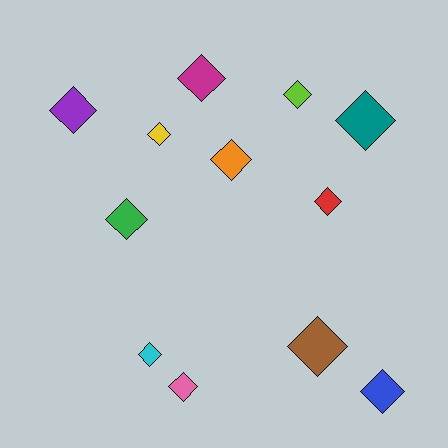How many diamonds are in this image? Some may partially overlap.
There are 12 diamonds.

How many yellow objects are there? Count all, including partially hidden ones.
There is 1 yellow object.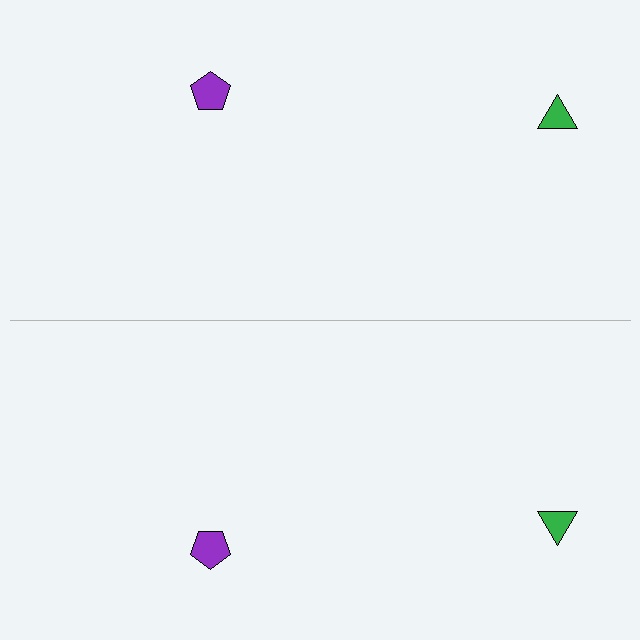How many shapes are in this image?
There are 4 shapes in this image.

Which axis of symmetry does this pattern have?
The pattern has a horizontal axis of symmetry running through the center of the image.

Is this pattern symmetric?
Yes, this pattern has bilateral (reflection) symmetry.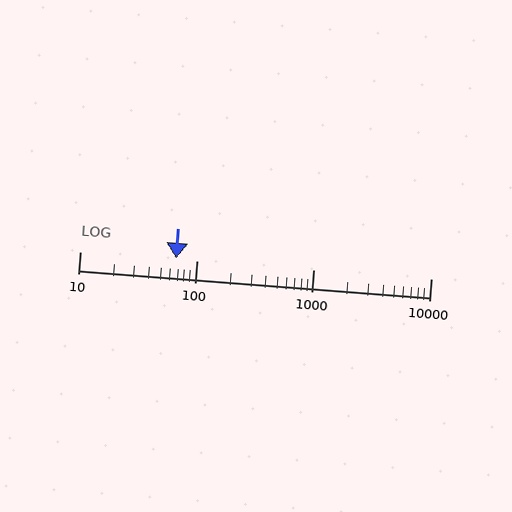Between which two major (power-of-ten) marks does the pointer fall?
The pointer is between 10 and 100.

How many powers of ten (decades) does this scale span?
The scale spans 3 decades, from 10 to 10000.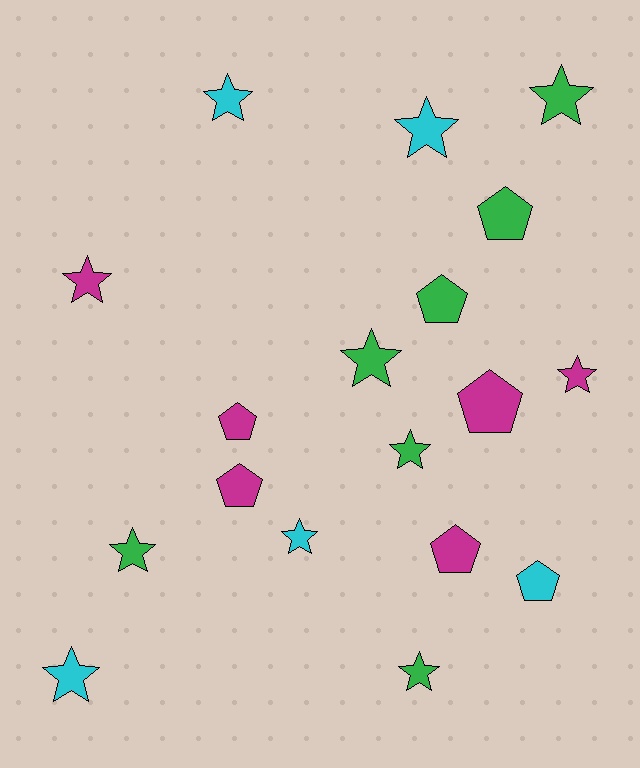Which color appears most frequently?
Green, with 7 objects.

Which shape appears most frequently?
Star, with 11 objects.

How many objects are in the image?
There are 18 objects.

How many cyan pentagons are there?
There is 1 cyan pentagon.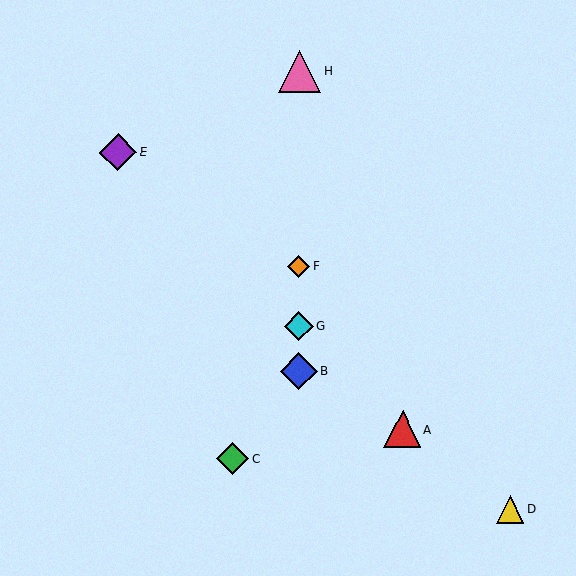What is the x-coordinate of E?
Object E is at x≈118.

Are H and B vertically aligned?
Yes, both are at x≈300.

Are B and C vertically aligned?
No, B is at x≈298 and C is at x≈233.